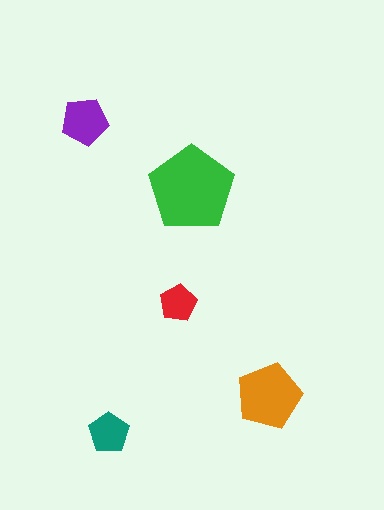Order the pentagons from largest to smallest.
the green one, the orange one, the purple one, the teal one, the red one.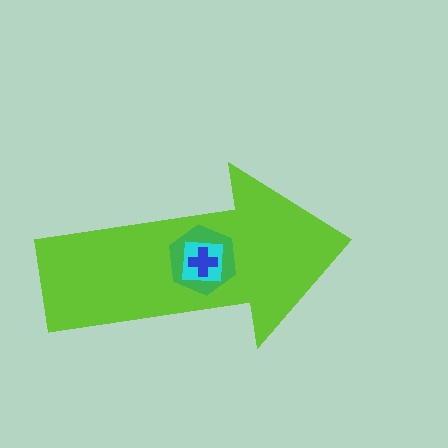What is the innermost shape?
The blue cross.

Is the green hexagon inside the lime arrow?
Yes.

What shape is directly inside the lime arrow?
The green hexagon.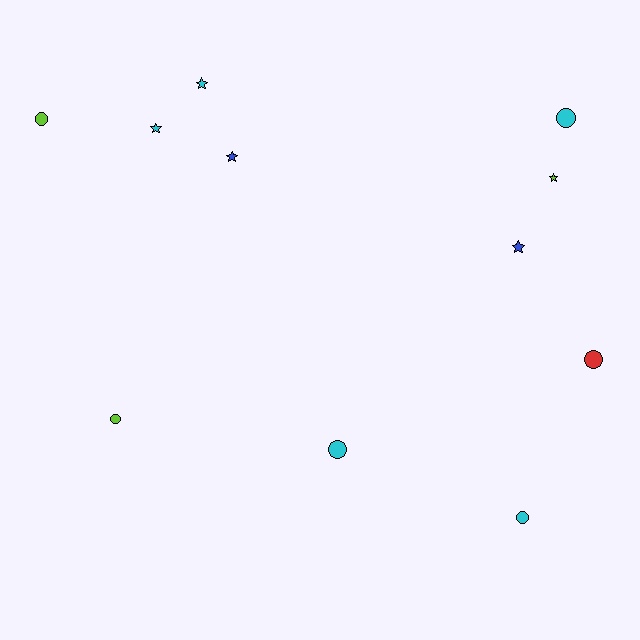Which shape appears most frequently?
Circle, with 6 objects.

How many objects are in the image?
There are 11 objects.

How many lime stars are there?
There is 1 lime star.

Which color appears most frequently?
Cyan, with 5 objects.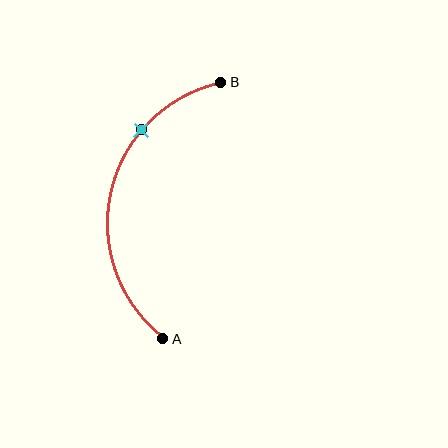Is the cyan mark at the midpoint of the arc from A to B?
No. The cyan mark lies on the arc but is closer to endpoint B. The arc midpoint would be at the point on the curve equidistant along the arc from both A and B.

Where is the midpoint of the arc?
The arc midpoint is the point on the curve farthest from the straight line joining A and B. It sits to the left of that line.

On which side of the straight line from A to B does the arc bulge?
The arc bulges to the left of the straight line connecting A and B.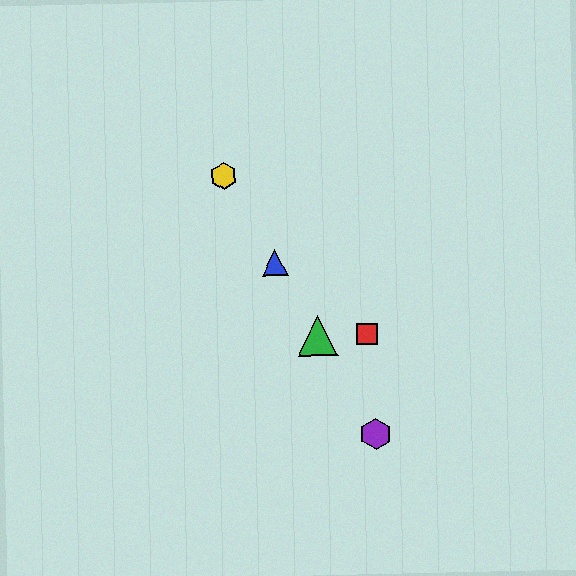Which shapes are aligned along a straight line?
The blue triangle, the green triangle, the yellow hexagon, the purple hexagon are aligned along a straight line.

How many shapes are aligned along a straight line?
4 shapes (the blue triangle, the green triangle, the yellow hexagon, the purple hexagon) are aligned along a straight line.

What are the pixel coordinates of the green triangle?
The green triangle is at (318, 336).